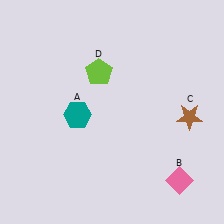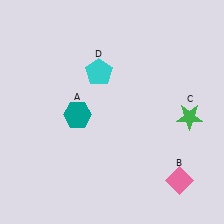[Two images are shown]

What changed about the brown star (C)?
In Image 1, C is brown. In Image 2, it changed to green.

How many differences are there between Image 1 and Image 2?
There are 2 differences between the two images.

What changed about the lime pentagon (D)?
In Image 1, D is lime. In Image 2, it changed to cyan.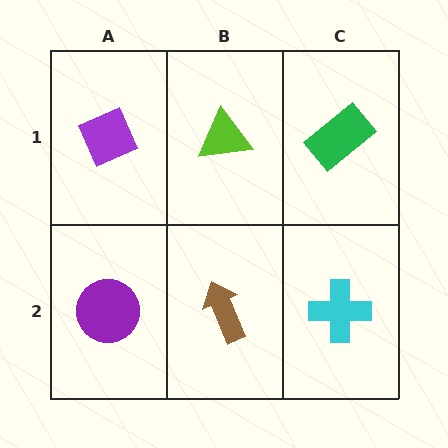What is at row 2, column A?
A purple circle.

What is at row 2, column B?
A brown arrow.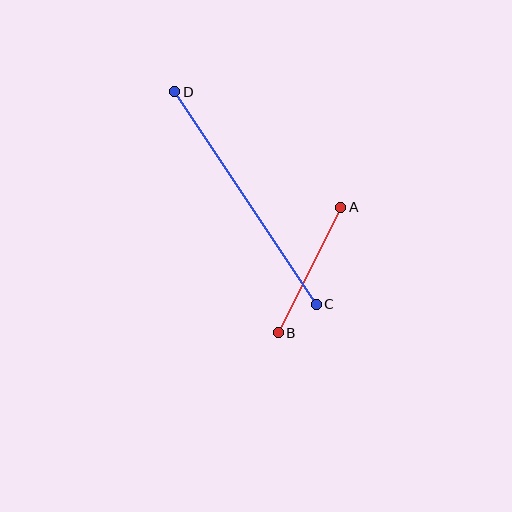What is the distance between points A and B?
The distance is approximately 140 pixels.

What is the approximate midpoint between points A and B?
The midpoint is at approximately (309, 270) pixels.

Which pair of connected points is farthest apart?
Points C and D are farthest apart.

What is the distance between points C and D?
The distance is approximately 256 pixels.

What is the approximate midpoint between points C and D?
The midpoint is at approximately (246, 198) pixels.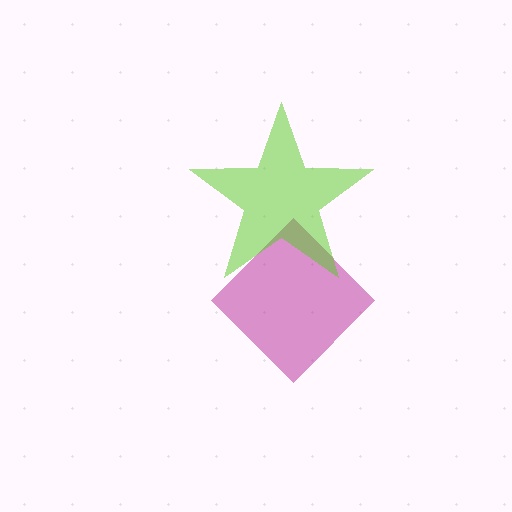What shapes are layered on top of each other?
The layered shapes are: a magenta diamond, a lime star.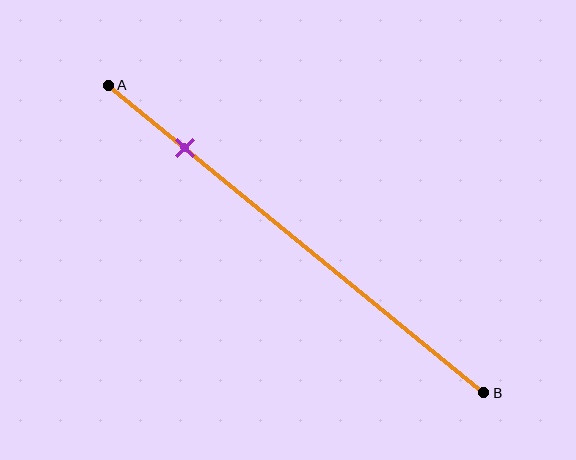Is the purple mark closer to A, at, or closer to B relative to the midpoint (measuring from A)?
The purple mark is closer to point A than the midpoint of segment AB.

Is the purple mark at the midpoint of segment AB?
No, the mark is at about 20% from A, not at the 50% midpoint.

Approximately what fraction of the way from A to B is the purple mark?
The purple mark is approximately 20% of the way from A to B.